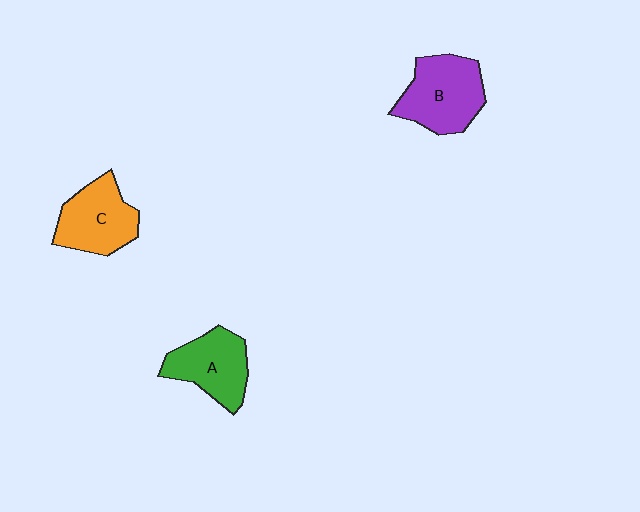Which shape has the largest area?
Shape B (purple).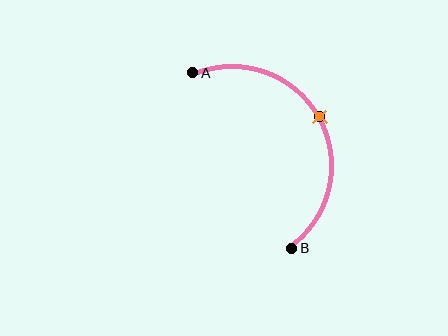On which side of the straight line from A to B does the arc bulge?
The arc bulges to the right of the straight line connecting A and B.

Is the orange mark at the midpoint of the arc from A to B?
Yes. The orange mark lies on the arc at equal arc-length from both A and B — it is the arc midpoint.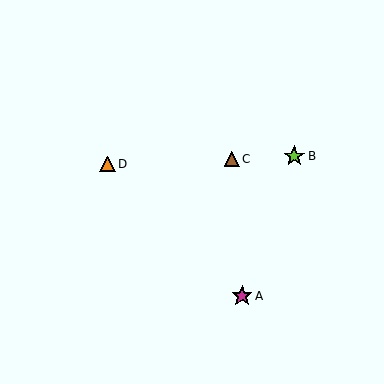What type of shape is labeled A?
Shape A is a magenta star.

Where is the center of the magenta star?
The center of the magenta star is at (242, 296).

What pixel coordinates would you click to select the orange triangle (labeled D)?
Click at (108, 164) to select the orange triangle D.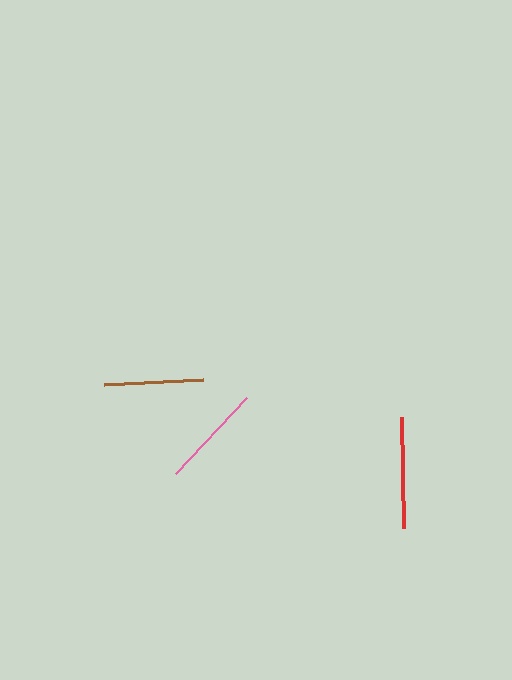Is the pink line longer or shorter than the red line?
The red line is longer than the pink line.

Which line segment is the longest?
The red line is the longest at approximately 111 pixels.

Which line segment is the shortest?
The brown line is the shortest at approximately 99 pixels.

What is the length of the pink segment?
The pink segment is approximately 104 pixels long.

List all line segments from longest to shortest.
From longest to shortest: red, pink, brown.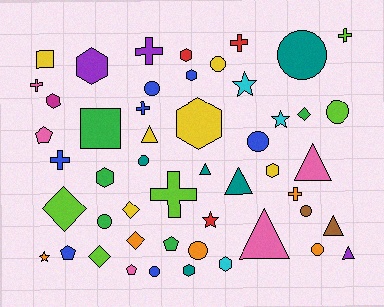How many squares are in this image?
There are 2 squares.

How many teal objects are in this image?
There are 5 teal objects.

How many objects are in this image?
There are 50 objects.